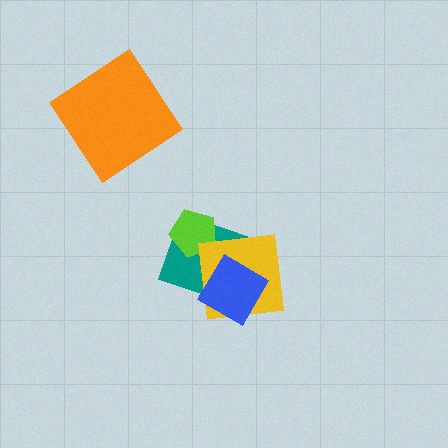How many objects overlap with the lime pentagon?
1 object overlaps with the lime pentagon.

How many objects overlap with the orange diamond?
0 objects overlap with the orange diamond.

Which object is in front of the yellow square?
The blue diamond is in front of the yellow square.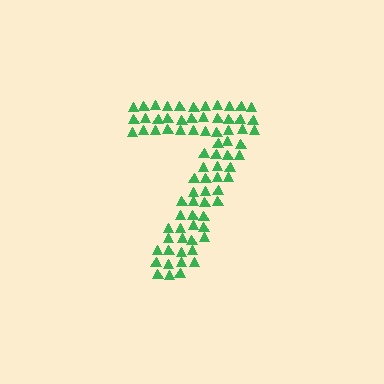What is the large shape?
The large shape is the digit 7.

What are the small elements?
The small elements are triangles.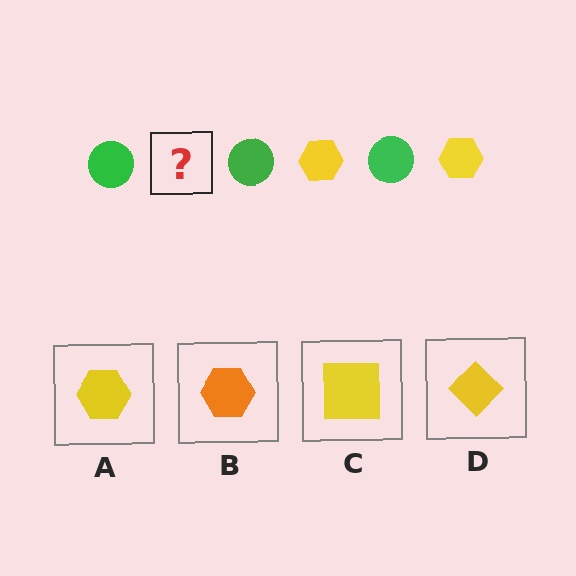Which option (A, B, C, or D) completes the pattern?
A.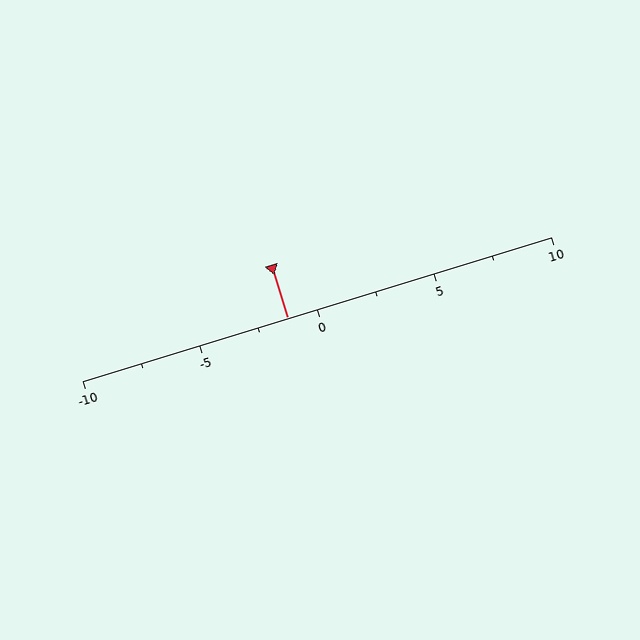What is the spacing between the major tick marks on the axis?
The major ticks are spaced 5 apart.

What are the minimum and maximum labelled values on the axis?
The axis runs from -10 to 10.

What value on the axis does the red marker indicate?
The marker indicates approximately -1.2.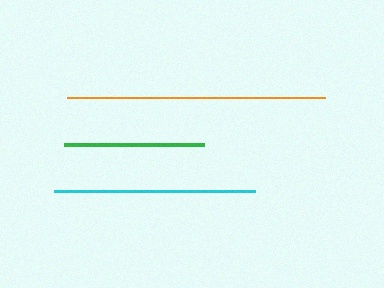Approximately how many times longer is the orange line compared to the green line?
The orange line is approximately 1.8 times the length of the green line.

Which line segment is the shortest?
The green line is the shortest at approximately 141 pixels.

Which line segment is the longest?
The orange line is the longest at approximately 258 pixels.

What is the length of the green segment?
The green segment is approximately 141 pixels long.